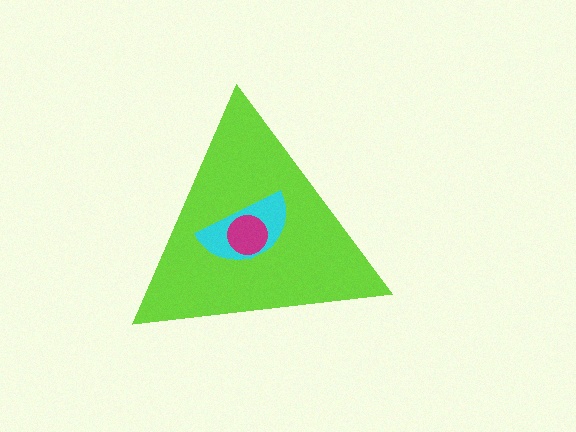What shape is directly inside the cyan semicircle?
The magenta circle.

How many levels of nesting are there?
3.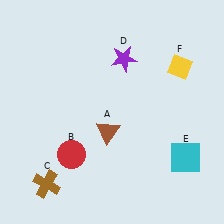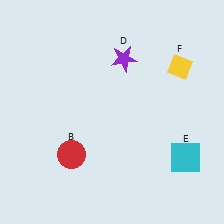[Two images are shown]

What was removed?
The brown triangle (A), the brown cross (C) were removed in Image 2.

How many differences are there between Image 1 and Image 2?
There are 2 differences between the two images.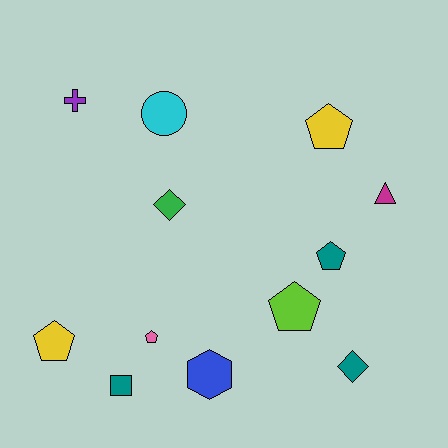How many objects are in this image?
There are 12 objects.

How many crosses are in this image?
There is 1 cross.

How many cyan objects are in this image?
There is 1 cyan object.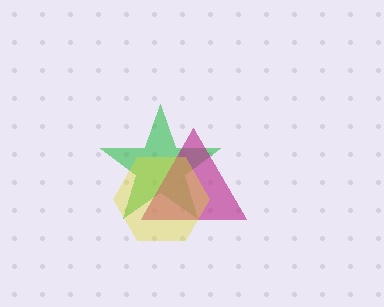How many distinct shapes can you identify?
There are 3 distinct shapes: a green star, a magenta triangle, a yellow hexagon.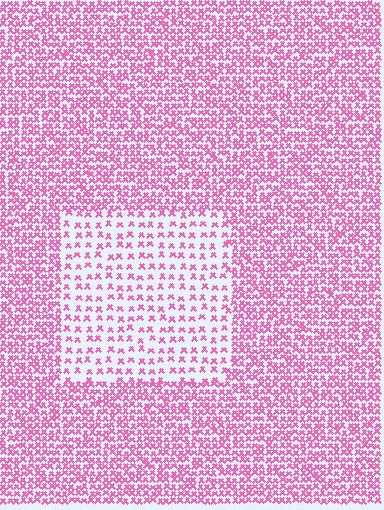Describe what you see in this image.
The image contains small pink elements arranged at two different densities. A rectangle-shaped region is visible where the elements are less densely packed than the surrounding area.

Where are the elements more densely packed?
The elements are more densely packed outside the rectangle boundary.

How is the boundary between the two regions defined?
The boundary is defined by a change in element density (approximately 2.3x ratio). All elements are the same color, size, and shape.